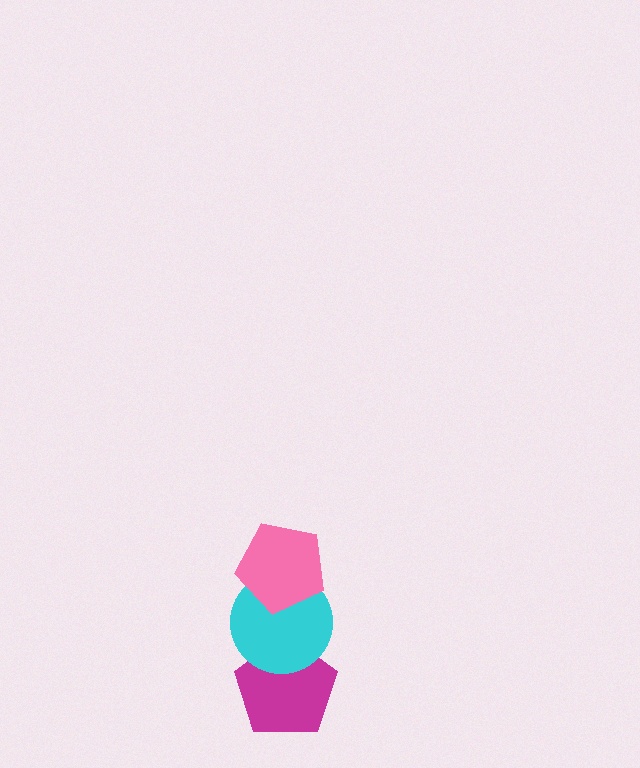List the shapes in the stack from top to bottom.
From top to bottom: the pink pentagon, the cyan circle, the magenta pentagon.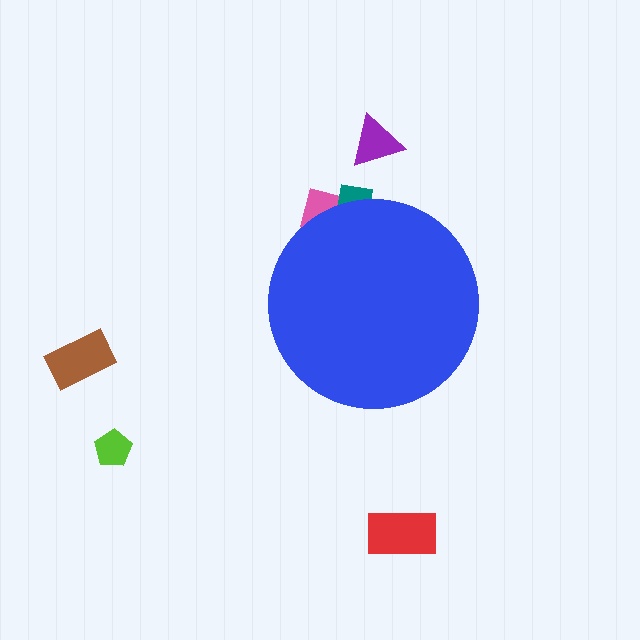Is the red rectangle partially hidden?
No, the red rectangle is fully visible.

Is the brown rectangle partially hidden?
No, the brown rectangle is fully visible.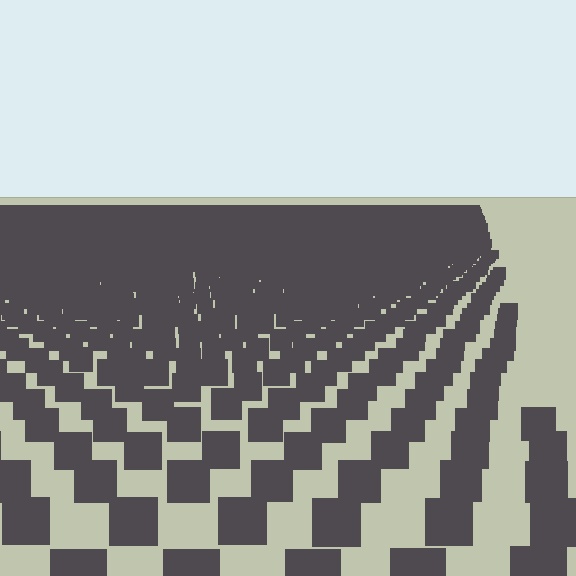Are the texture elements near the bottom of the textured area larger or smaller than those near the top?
Larger. Near the bottom, elements are closer to the viewer and appear at a bigger on-screen size.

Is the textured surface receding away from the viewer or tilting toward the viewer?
The surface is receding away from the viewer. Texture elements get smaller and denser toward the top.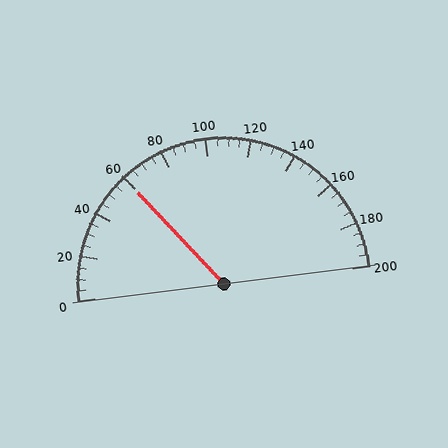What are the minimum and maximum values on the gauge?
The gauge ranges from 0 to 200.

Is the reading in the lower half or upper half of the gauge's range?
The reading is in the lower half of the range (0 to 200).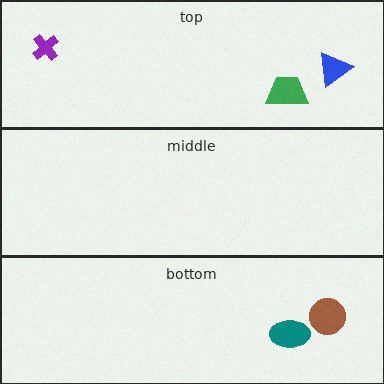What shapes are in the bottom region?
The brown circle, the teal ellipse.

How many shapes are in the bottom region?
2.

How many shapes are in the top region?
3.